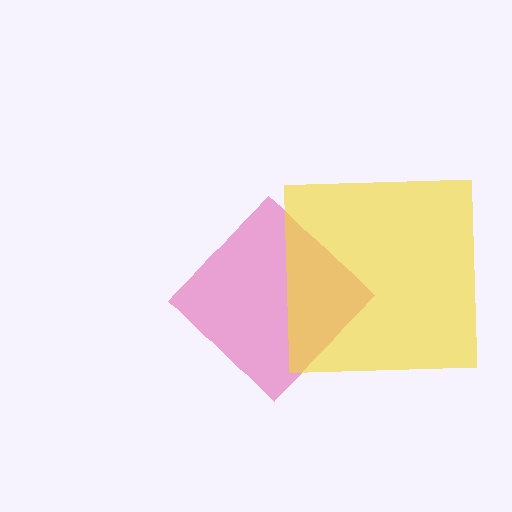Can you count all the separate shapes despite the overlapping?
Yes, there are 2 separate shapes.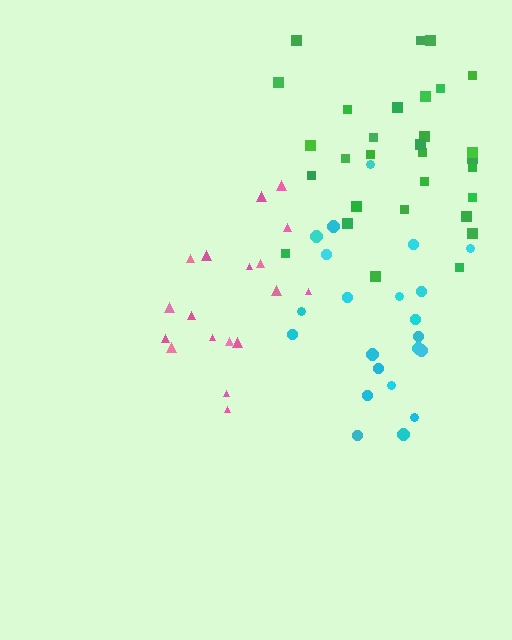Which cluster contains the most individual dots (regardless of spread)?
Green (30).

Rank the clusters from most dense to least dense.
pink, green, cyan.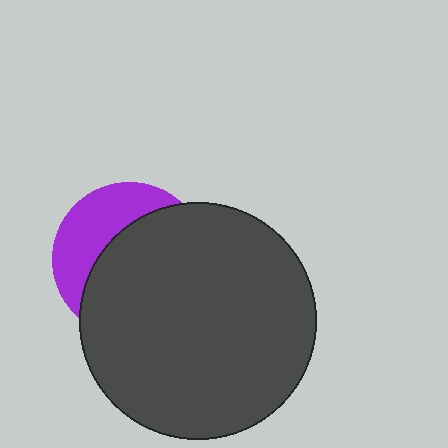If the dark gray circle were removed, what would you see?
You would see the complete purple circle.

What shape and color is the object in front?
The object in front is a dark gray circle.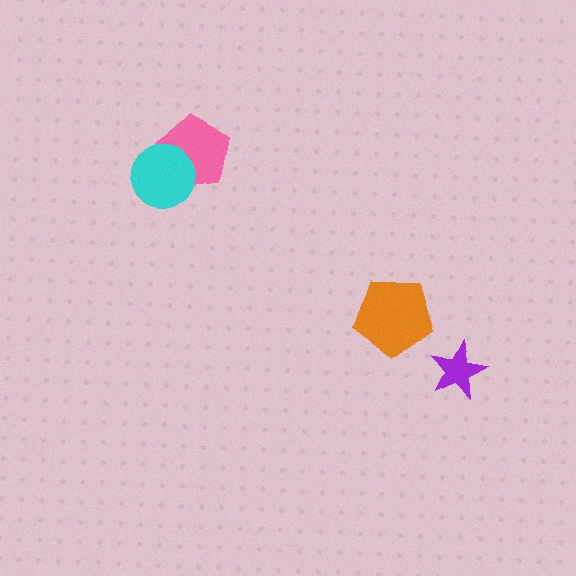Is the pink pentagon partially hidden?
Yes, it is partially covered by another shape.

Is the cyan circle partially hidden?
No, no other shape covers it.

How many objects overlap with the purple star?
0 objects overlap with the purple star.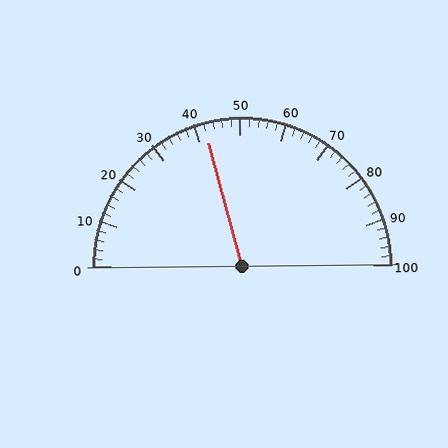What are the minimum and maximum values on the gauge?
The gauge ranges from 0 to 100.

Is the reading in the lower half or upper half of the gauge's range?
The reading is in the lower half of the range (0 to 100).